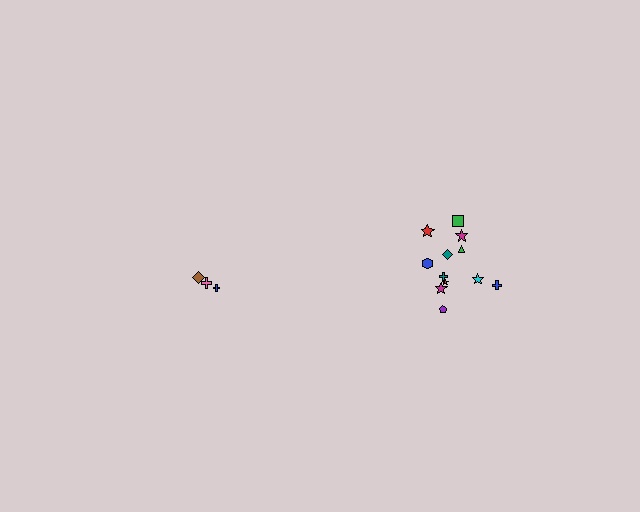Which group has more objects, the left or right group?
The right group.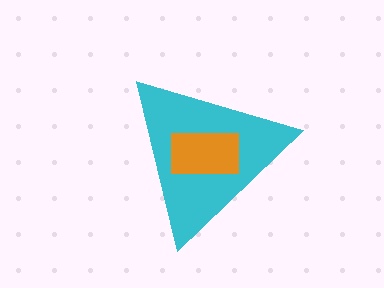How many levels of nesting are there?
2.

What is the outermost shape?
The cyan triangle.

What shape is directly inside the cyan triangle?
The orange rectangle.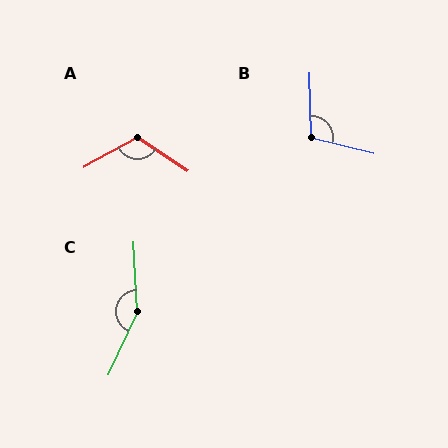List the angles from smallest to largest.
B (106°), A (118°), C (152°).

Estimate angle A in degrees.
Approximately 118 degrees.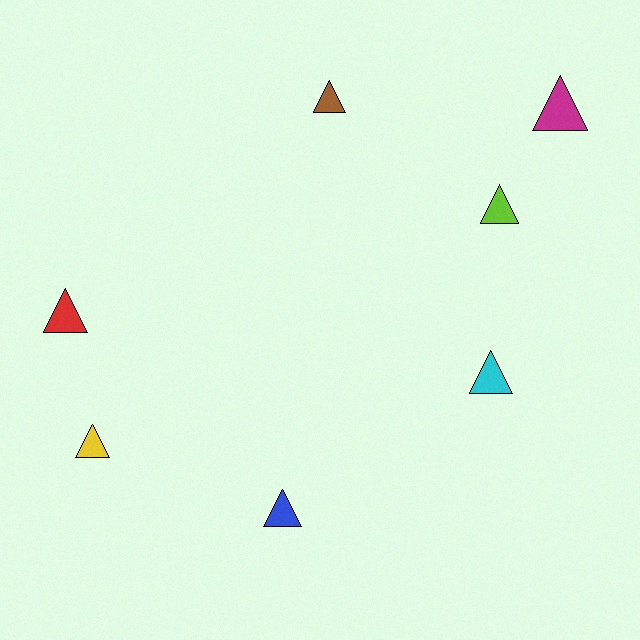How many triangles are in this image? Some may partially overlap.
There are 7 triangles.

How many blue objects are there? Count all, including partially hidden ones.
There is 1 blue object.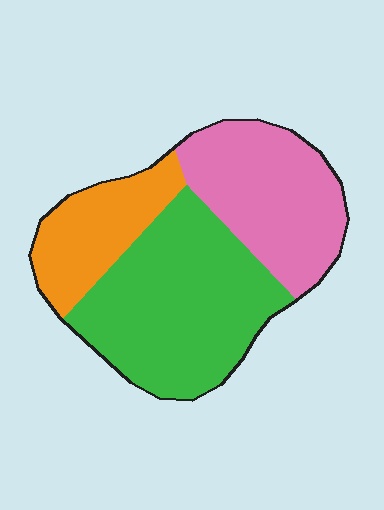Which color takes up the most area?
Green, at roughly 45%.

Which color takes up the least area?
Orange, at roughly 20%.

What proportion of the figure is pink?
Pink covers roughly 35% of the figure.